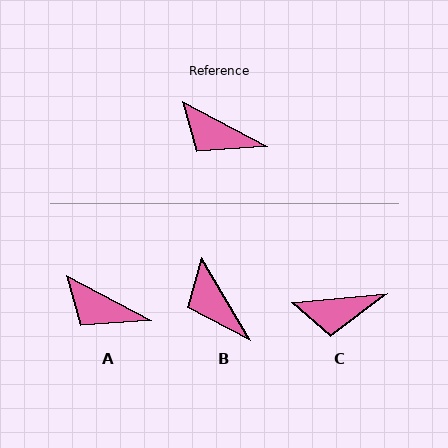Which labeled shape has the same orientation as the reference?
A.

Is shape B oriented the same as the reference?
No, it is off by about 31 degrees.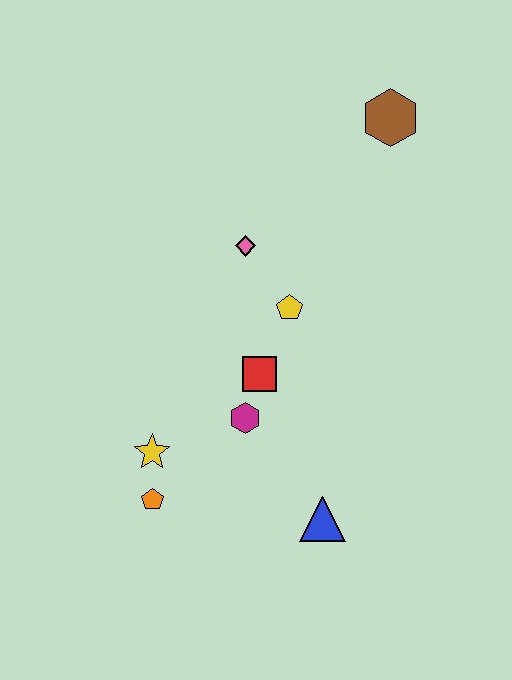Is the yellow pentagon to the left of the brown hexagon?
Yes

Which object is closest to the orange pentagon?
The yellow star is closest to the orange pentagon.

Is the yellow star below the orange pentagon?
No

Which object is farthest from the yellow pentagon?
The orange pentagon is farthest from the yellow pentagon.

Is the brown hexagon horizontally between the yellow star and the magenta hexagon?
No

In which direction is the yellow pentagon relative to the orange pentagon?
The yellow pentagon is above the orange pentagon.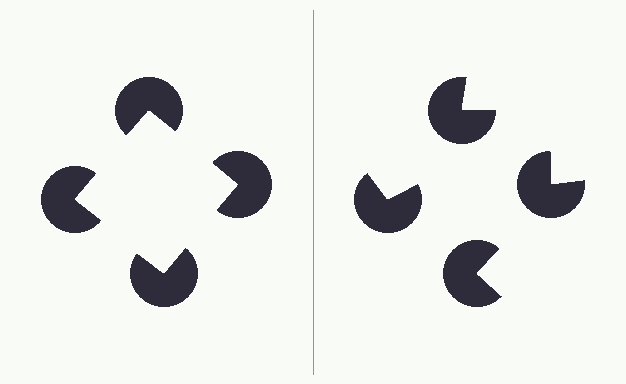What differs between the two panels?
The pac-man discs are positioned identically on both sides; only the wedge orientations differ. On the left they align to a square; on the right they are misaligned.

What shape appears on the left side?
An illusory square.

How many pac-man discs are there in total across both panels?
8 — 4 on each side.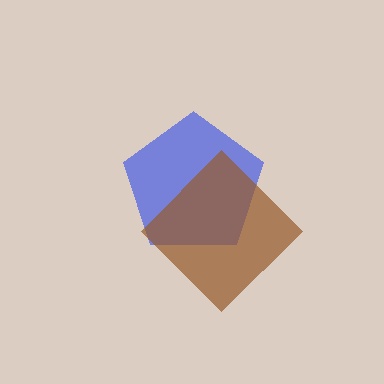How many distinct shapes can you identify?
There are 2 distinct shapes: a blue pentagon, a brown diamond.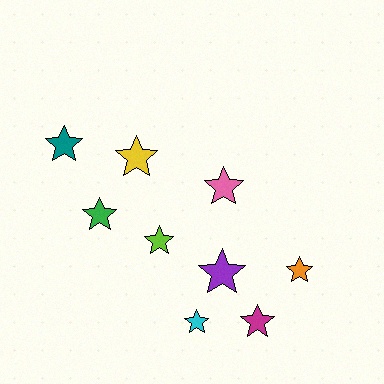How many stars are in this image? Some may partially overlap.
There are 9 stars.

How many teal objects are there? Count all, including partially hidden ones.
There is 1 teal object.